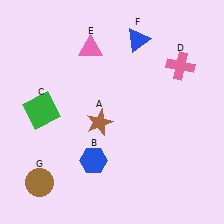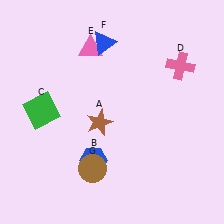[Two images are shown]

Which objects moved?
The objects that moved are: the blue triangle (F), the brown circle (G).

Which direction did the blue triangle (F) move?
The blue triangle (F) moved left.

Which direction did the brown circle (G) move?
The brown circle (G) moved right.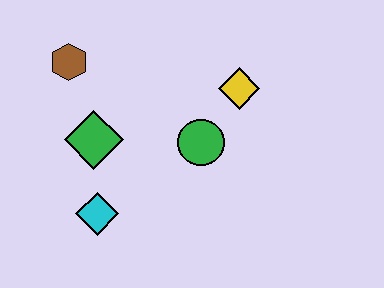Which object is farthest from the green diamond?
The yellow diamond is farthest from the green diamond.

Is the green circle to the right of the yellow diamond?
No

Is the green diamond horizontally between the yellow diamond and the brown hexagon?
Yes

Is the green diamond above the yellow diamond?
No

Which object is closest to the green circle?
The yellow diamond is closest to the green circle.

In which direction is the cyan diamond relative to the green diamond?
The cyan diamond is below the green diamond.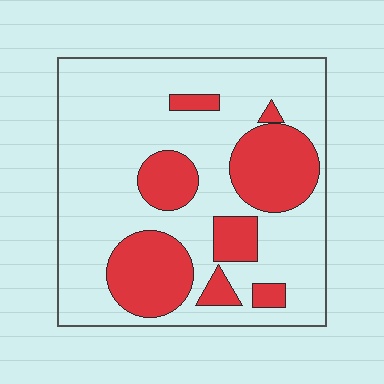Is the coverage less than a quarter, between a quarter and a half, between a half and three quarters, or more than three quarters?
Between a quarter and a half.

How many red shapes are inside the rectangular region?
8.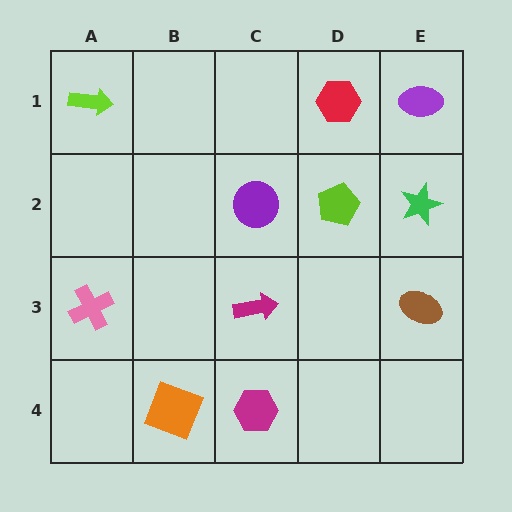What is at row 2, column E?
A green star.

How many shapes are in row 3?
3 shapes.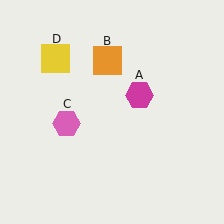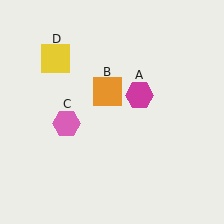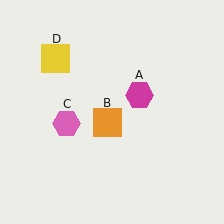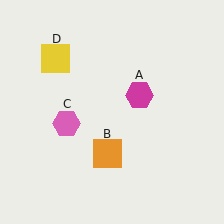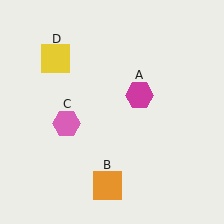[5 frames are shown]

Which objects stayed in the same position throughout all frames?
Magenta hexagon (object A) and pink hexagon (object C) and yellow square (object D) remained stationary.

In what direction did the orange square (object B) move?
The orange square (object B) moved down.